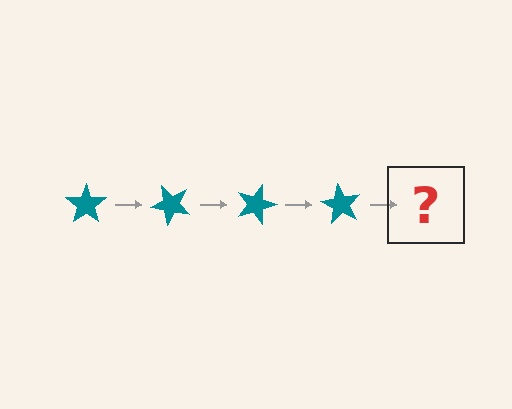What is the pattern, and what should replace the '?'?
The pattern is that the star rotates 45 degrees each step. The '?' should be a teal star rotated 180 degrees.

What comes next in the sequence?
The next element should be a teal star rotated 180 degrees.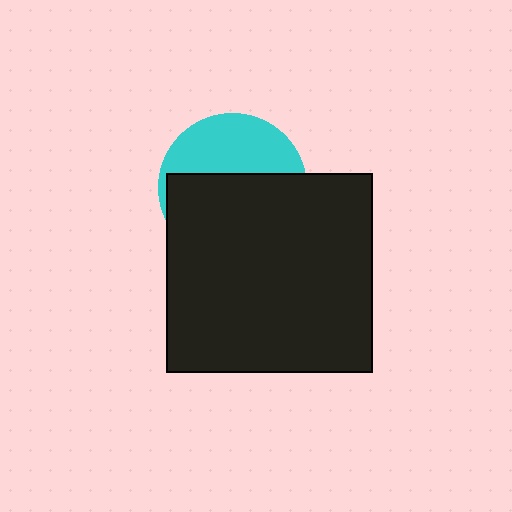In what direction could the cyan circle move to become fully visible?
The cyan circle could move up. That would shift it out from behind the black rectangle entirely.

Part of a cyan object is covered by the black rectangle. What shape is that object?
It is a circle.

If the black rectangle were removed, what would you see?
You would see the complete cyan circle.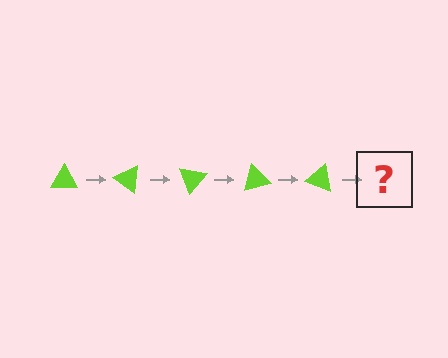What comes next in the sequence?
The next element should be a lime triangle rotated 175 degrees.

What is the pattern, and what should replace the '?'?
The pattern is that the triangle rotates 35 degrees each step. The '?' should be a lime triangle rotated 175 degrees.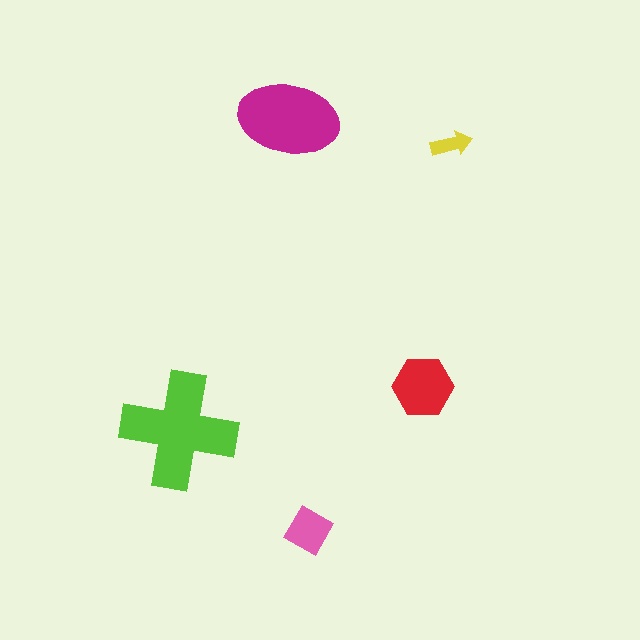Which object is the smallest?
The yellow arrow.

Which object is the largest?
The lime cross.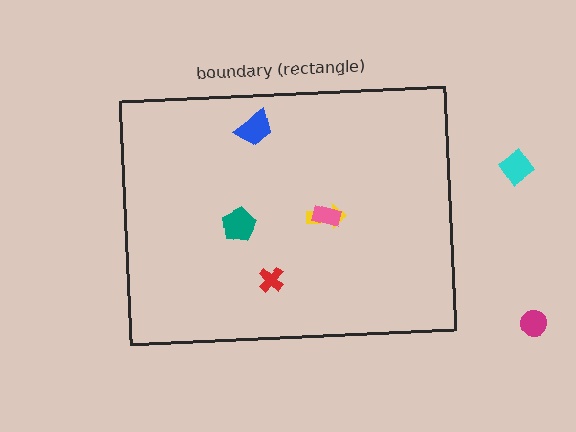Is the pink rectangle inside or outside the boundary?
Inside.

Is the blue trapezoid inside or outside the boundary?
Inside.